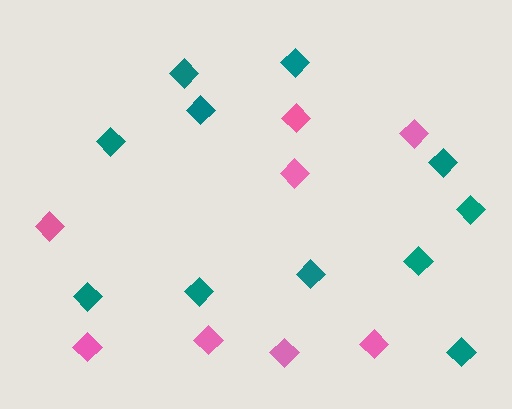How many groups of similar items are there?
There are 2 groups: one group of teal diamonds (11) and one group of pink diamonds (8).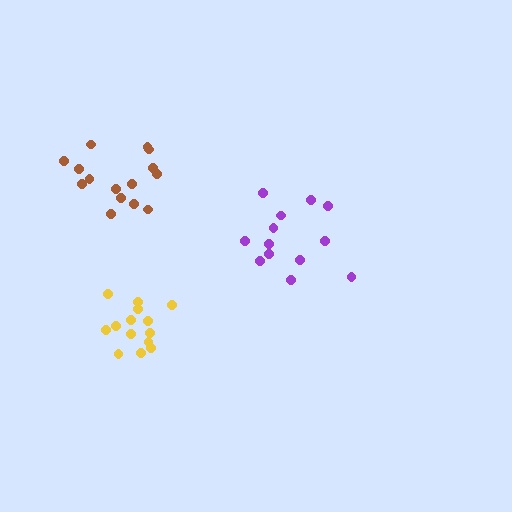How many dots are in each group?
Group 1: 15 dots, Group 2: 14 dots, Group 3: 13 dots (42 total).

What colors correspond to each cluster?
The clusters are colored: brown, yellow, purple.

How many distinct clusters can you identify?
There are 3 distinct clusters.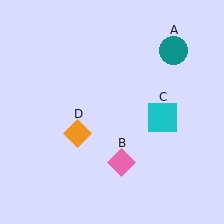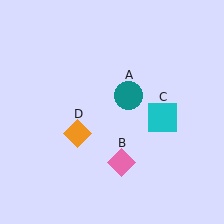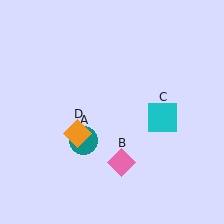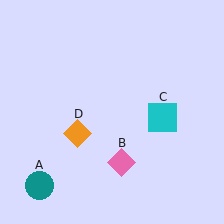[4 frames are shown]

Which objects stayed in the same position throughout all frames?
Pink diamond (object B) and cyan square (object C) and orange diamond (object D) remained stationary.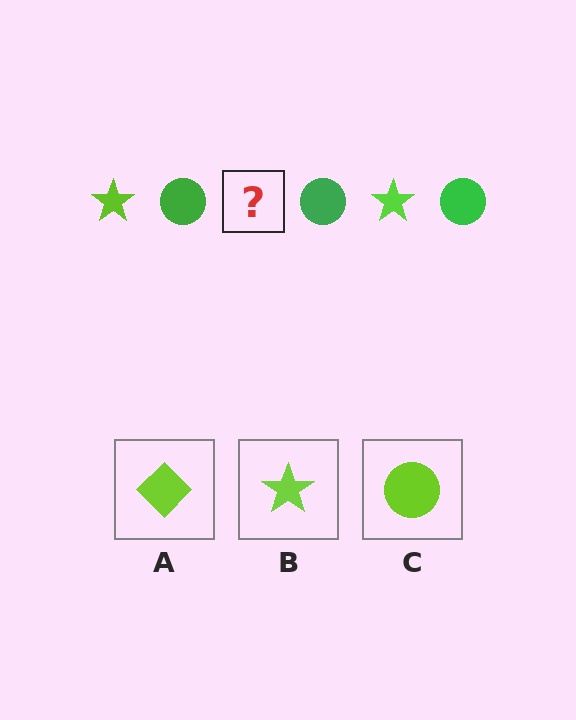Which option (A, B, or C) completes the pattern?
B.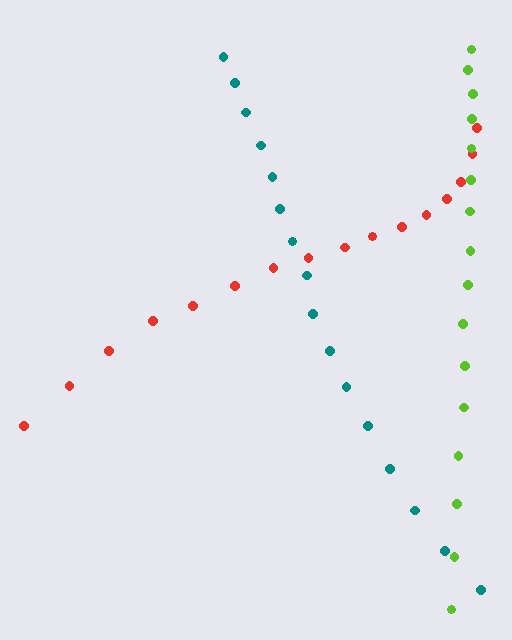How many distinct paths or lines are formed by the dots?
There are 3 distinct paths.